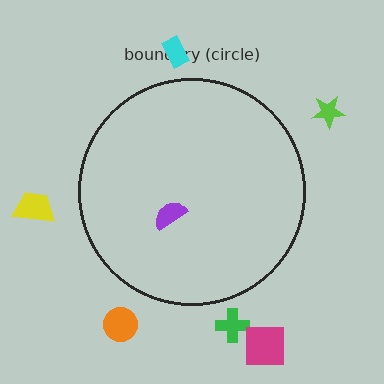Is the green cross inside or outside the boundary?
Outside.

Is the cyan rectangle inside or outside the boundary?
Outside.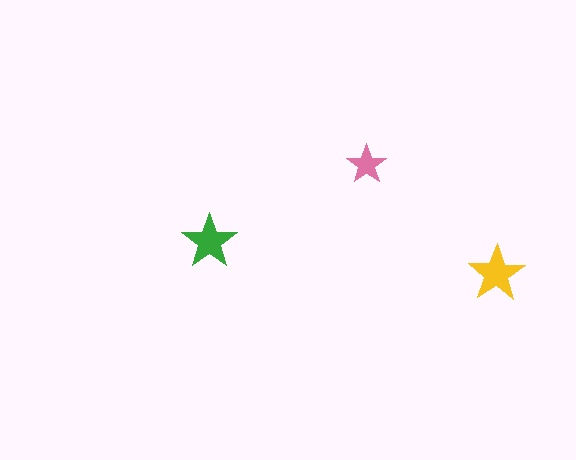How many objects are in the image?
There are 3 objects in the image.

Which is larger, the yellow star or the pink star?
The yellow one.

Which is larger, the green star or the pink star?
The green one.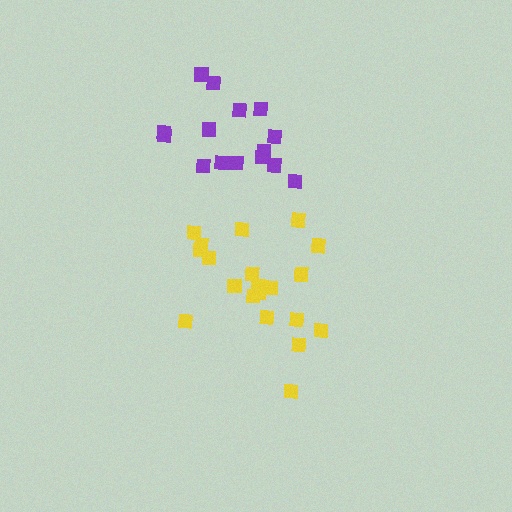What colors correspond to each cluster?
The clusters are colored: yellow, purple.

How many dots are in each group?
Group 1: 20 dots, Group 2: 15 dots (35 total).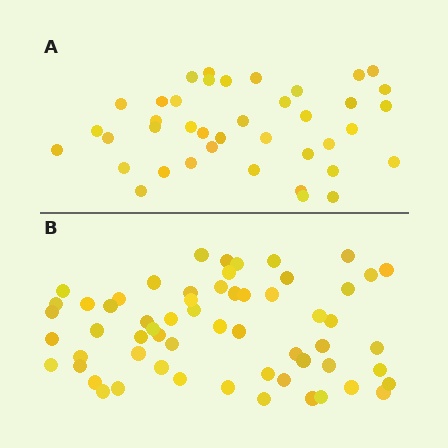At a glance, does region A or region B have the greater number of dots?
Region B (the bottom region) has more dots.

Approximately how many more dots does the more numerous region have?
Region B has approximately 20 more dots than region A.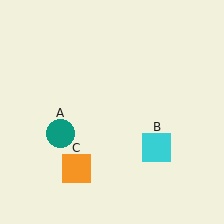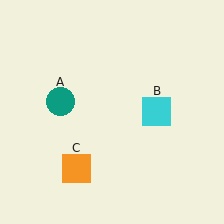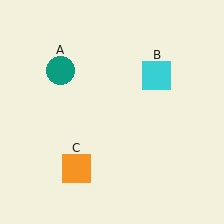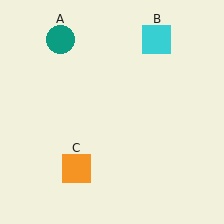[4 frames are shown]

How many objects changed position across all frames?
2 objects changed position: teal circle (object A), cyan square (object B).